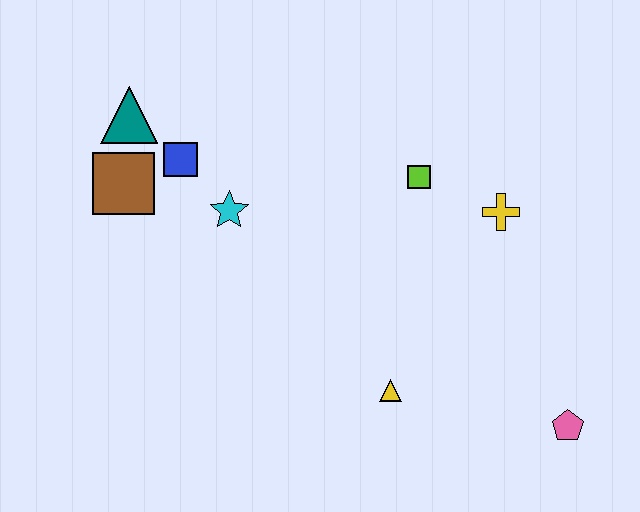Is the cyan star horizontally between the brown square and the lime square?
Yes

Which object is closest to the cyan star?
The blue square is closest to the cyan star.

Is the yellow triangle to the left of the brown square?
No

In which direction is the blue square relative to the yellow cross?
The blue square is to the left of the yellow cross.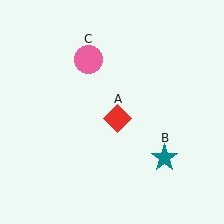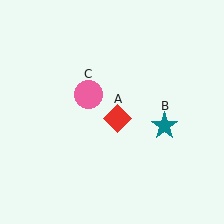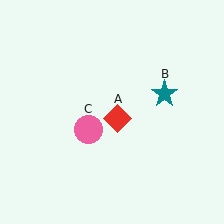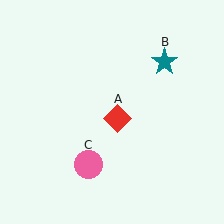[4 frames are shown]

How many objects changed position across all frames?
2 objects changed position: teal star (object B), pink circle (object C).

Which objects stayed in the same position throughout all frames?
Red diamond (object A) remained stationary.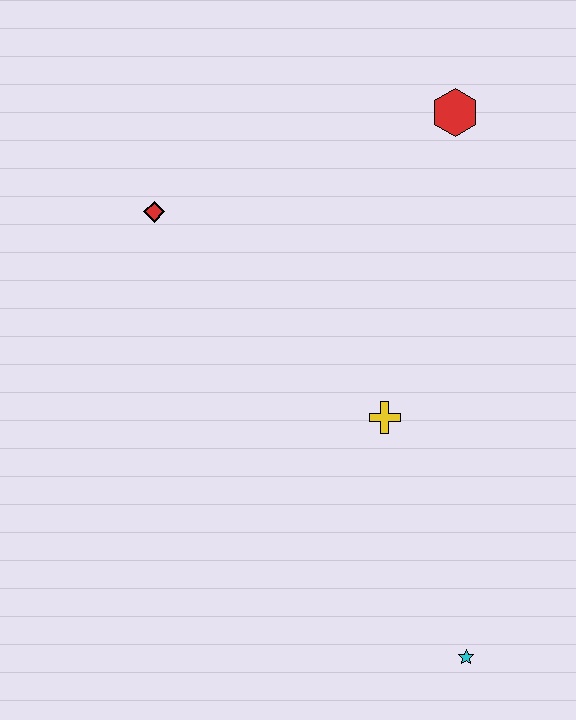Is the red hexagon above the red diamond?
Yes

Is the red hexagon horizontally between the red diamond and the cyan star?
Yes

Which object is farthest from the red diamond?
The cyan star is farthest from the red diamond.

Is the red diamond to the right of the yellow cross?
No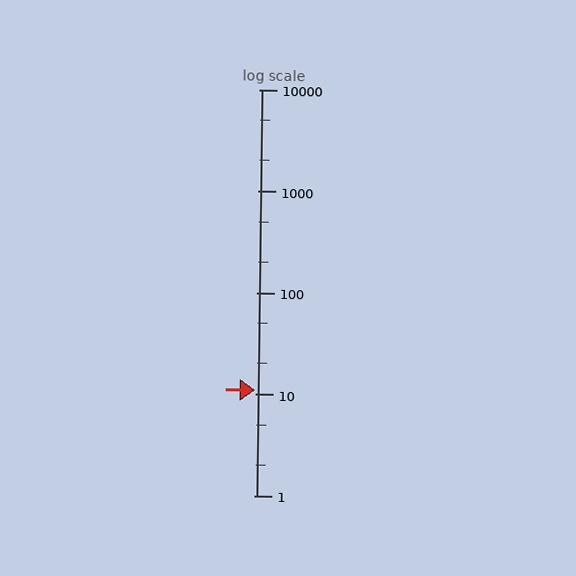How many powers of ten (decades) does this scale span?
The scale spans 4 decades, from 1 to 10000.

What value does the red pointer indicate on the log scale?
The pointer indicates approximately 11.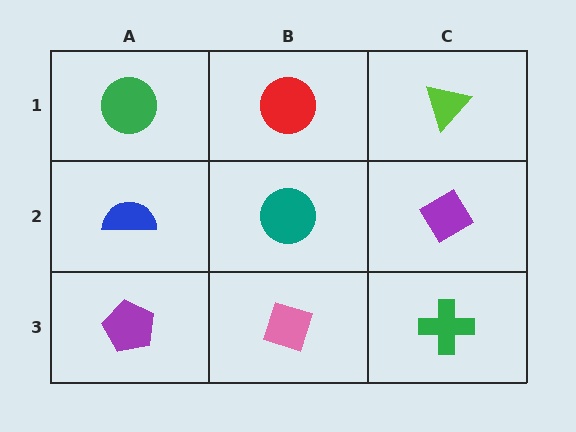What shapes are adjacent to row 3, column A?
A blue semicircle (row 2, column A), a pink diamond (row 3, column B).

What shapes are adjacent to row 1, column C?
A purple diamond (row 2, column C), a red circle (row 1, column B).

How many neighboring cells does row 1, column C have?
2.